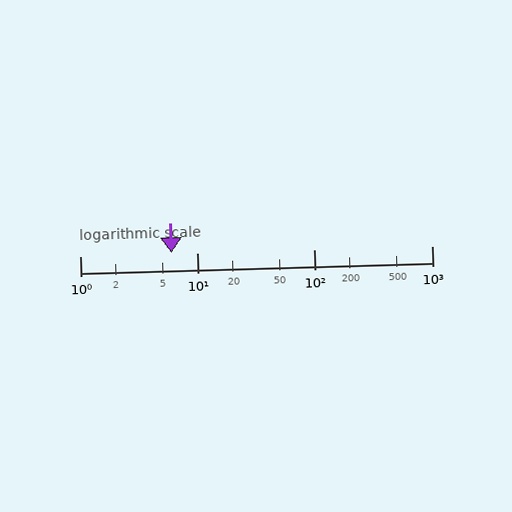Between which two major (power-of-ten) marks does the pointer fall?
The pointer is between 1 and 10.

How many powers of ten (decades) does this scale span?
The scale spans 3 decades, from 1 to 1000.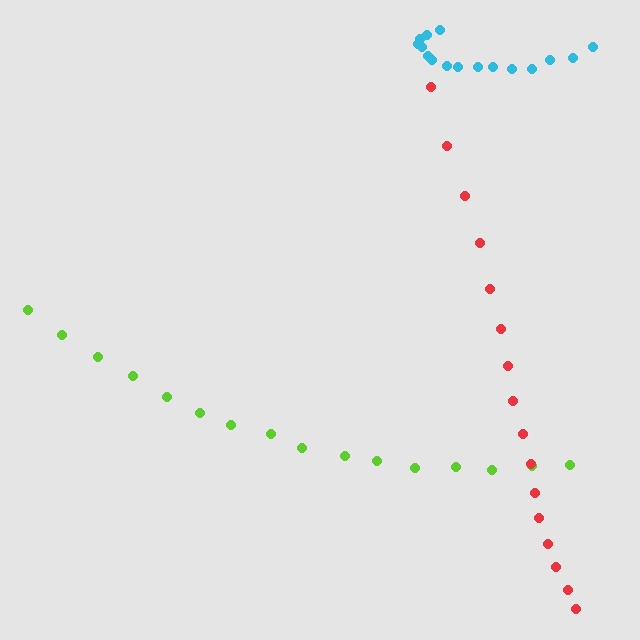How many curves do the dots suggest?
There are 3 distinct paths.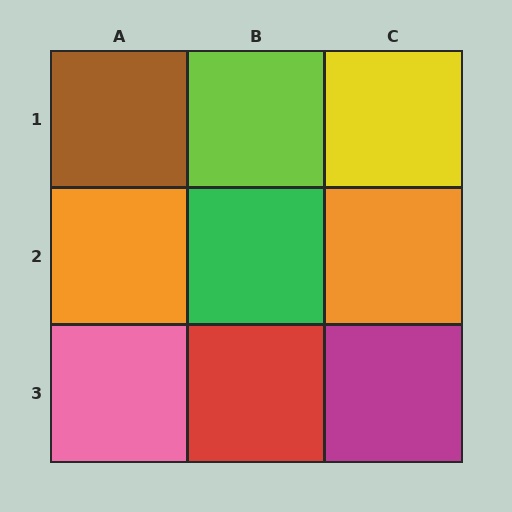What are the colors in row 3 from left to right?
Pink, red, magenta.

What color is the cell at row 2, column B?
Green.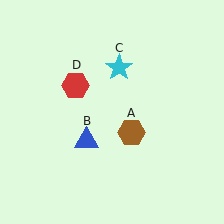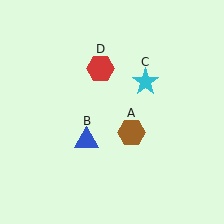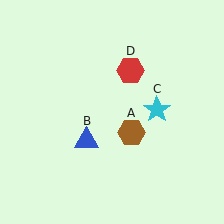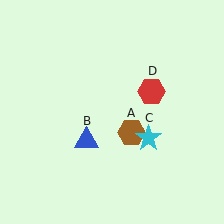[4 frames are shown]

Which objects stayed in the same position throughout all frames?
Brown hexagon (object A) and blue triangle (object B) remained stationary.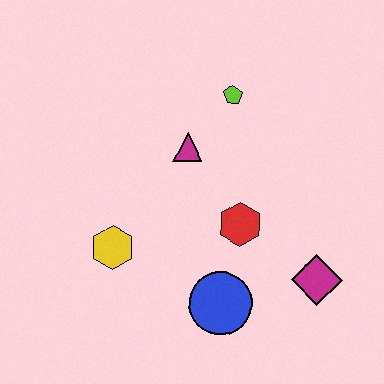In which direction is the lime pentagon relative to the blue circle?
The lime pentagon is above the blue circle.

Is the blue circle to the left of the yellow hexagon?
No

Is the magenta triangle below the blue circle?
No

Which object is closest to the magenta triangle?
The lime pentagon is closest to the magenta triangle.